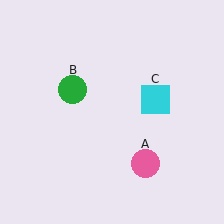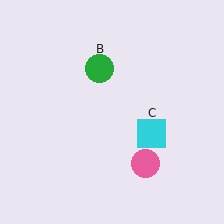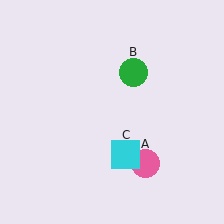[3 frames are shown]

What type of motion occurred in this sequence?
The green circle (object B), cyan square (object C) rotated clockwise around the center of the scene.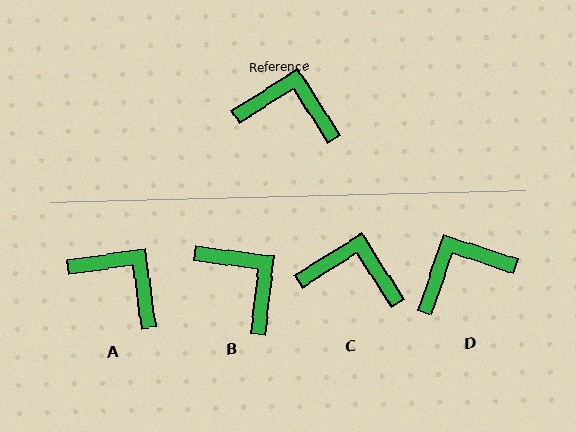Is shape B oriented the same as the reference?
No, it is off by about 39 degrees.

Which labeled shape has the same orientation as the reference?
C.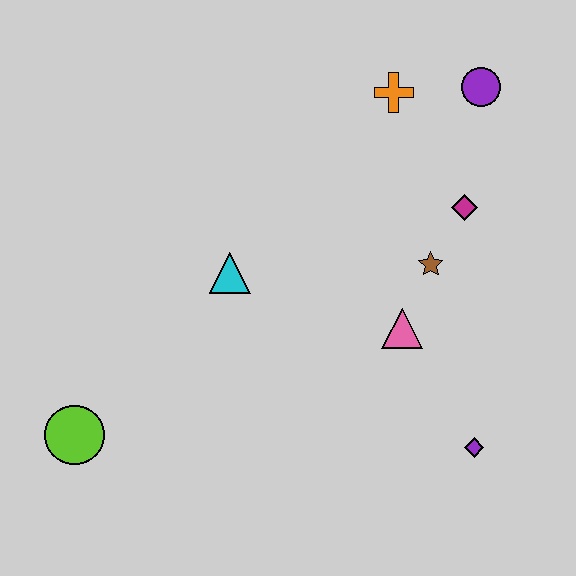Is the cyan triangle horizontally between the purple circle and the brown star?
No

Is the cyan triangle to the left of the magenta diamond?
Yes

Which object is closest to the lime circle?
The cyan triangle is closest to the lime circle.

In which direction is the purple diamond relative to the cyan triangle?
The purple diamond is to the right of the cyan triangle.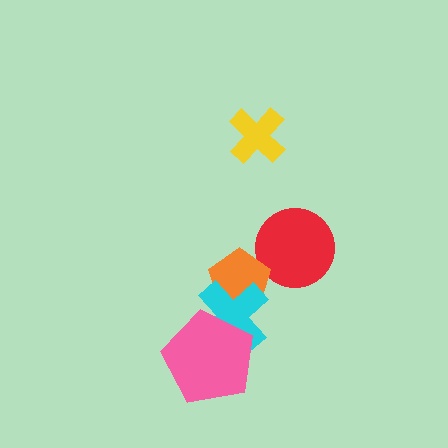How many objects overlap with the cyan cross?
2 objects overlap with the cyan cross.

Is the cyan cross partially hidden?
Yes, it is partially covered by another shape.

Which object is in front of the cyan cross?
The pink pentagon is in front of the cyan cross.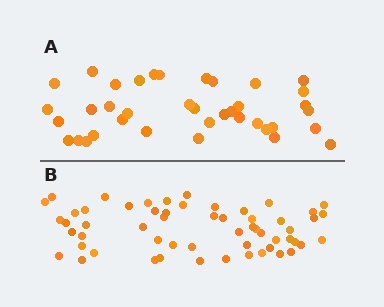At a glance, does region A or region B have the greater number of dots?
Region B (the bottom region) has more dots.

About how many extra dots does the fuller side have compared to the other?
Region B has approximately 20 more dots than region A.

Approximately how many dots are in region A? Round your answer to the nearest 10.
About 40 dots. (The exact count is 38, which rounds to 40.)